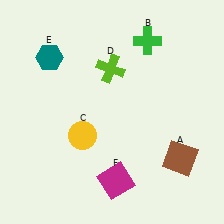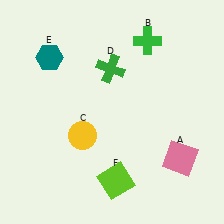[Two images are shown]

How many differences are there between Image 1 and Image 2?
There are 3 differences between the two images.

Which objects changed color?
A changed from brown to pink. D changed from lime to green. F changed from magenta to lime.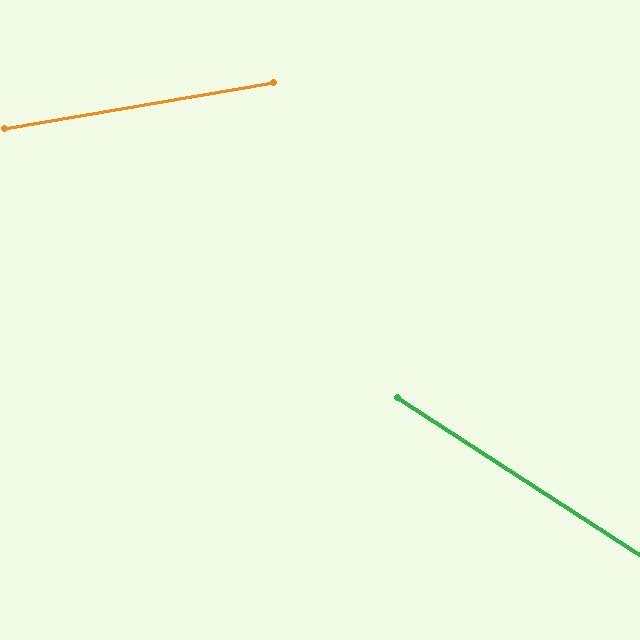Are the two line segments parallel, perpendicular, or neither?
Neither parallel nor perpendicular — they differ by about 43°.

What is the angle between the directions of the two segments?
Approximately 43 degrees.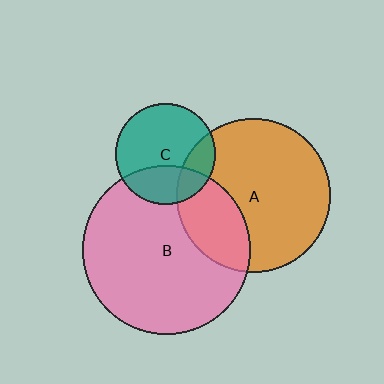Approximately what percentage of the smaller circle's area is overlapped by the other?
Approximately 25%.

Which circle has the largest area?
Circle B (pink).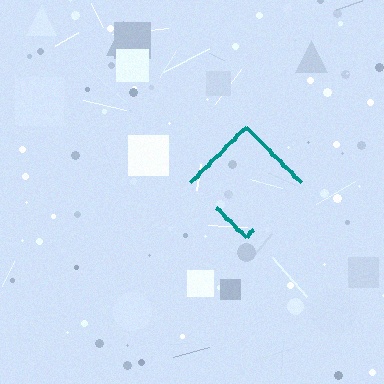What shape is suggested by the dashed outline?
The dashed outline suggests a diamond.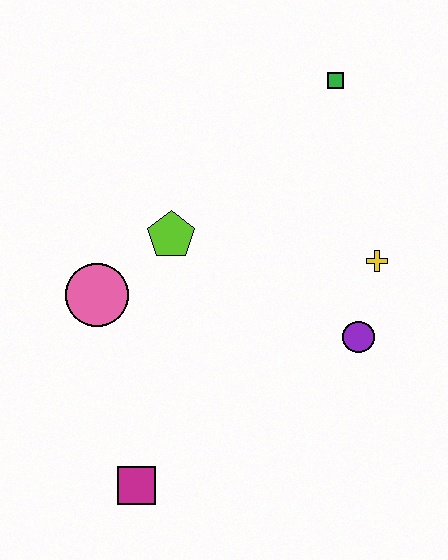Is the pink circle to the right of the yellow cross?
No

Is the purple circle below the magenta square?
No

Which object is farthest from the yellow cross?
The magenta square is farthest from the yellow cross.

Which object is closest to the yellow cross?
The purple circle is closest to the yellow cross.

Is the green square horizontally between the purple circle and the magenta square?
Yes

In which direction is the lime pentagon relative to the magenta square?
The lime pentagon is above the magenta square.